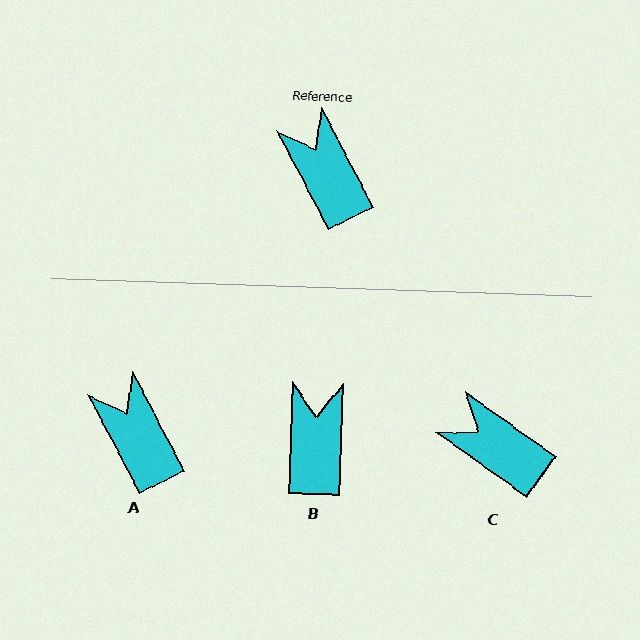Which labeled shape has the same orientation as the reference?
A.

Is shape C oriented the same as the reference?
No, it is off by about 27 degrees.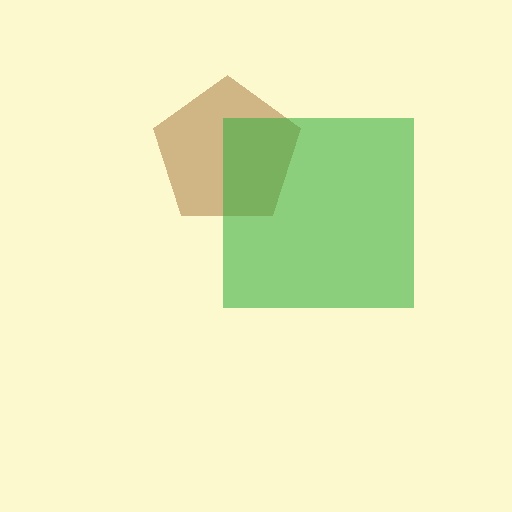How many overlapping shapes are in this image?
There are 2 overlapping shapes in the image.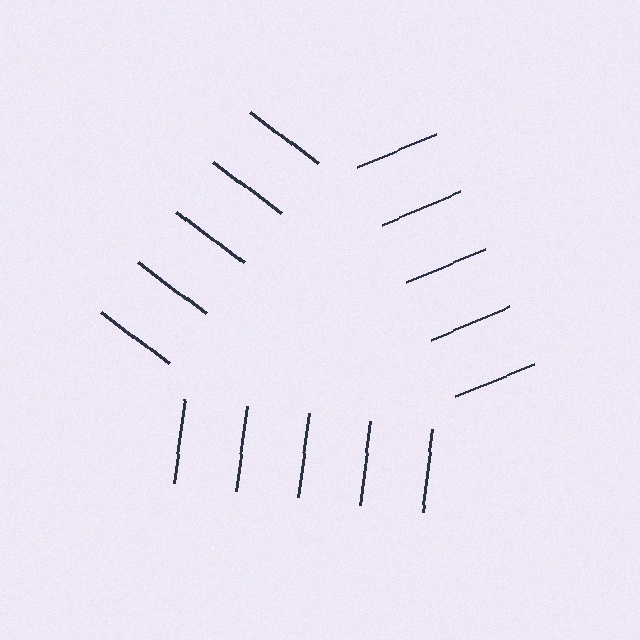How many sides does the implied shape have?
3 sides — the line-ends trace a triangle.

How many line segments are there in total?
15 — 5 along each of the 3 edges.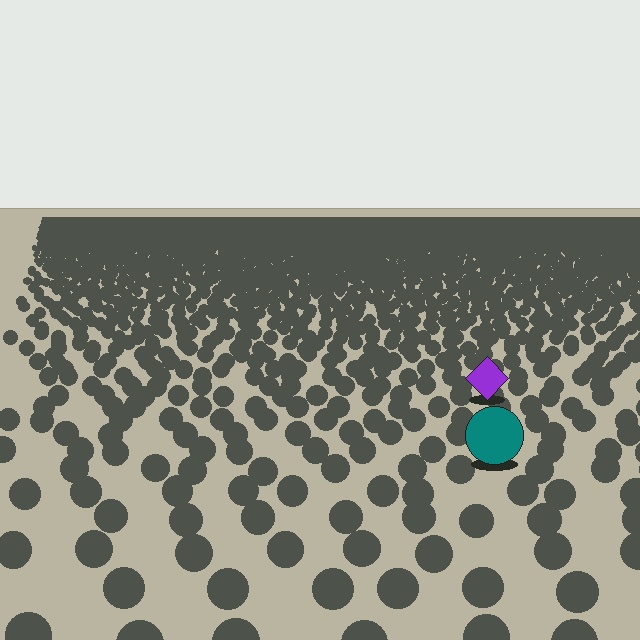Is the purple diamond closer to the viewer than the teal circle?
No. The teal circle is closer — you can tell from the texture gradient: the ground texture is coarser near it.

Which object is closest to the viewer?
The teal circle is closest. The texture marks near it are larger and more spread out.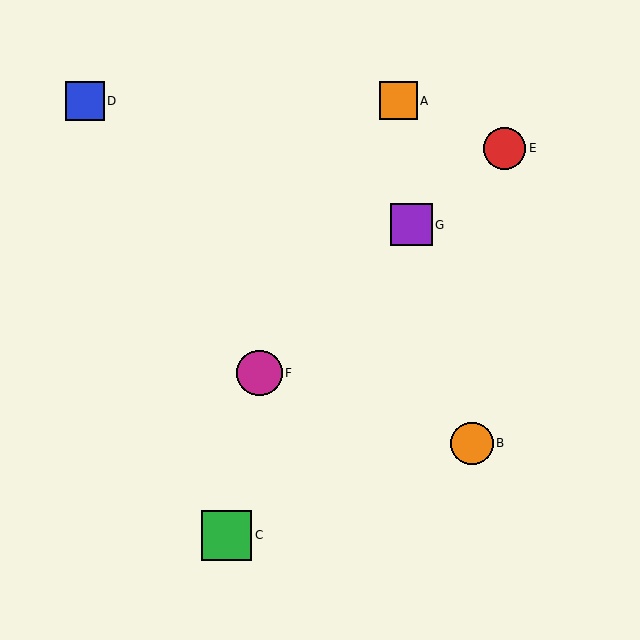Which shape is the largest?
The green square (labeled C) is the largest.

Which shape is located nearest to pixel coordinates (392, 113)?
The orange square (labeled A) at (398, 101) is nearest to that location.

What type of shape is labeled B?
Shape B is an orange circle.